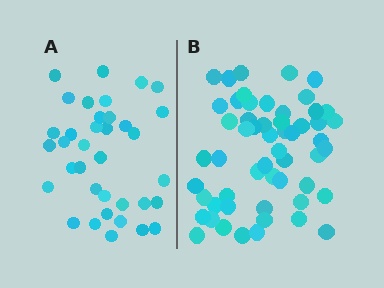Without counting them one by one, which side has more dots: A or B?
Region B (the right region) has more dots.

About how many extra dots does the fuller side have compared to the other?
Region B has approximately 20 more dots than region A.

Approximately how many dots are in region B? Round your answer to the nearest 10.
About 60 dots. (The exact count is 55, which rounds to 60.)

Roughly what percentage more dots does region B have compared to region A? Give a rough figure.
About 55% more.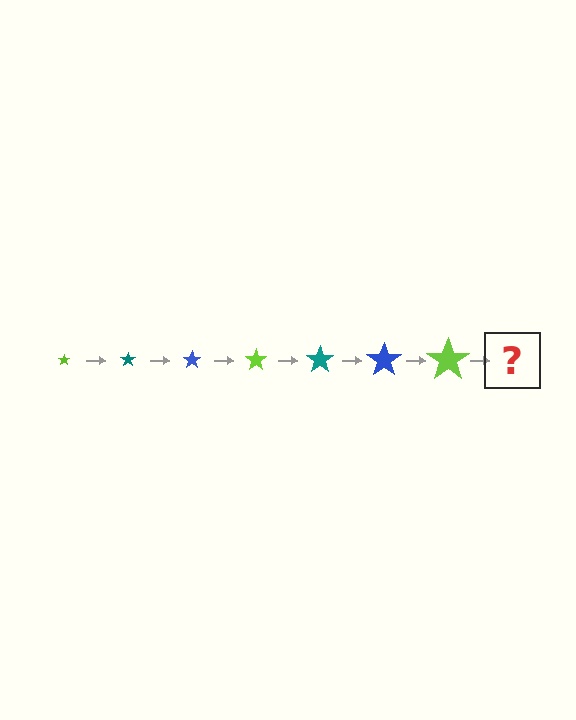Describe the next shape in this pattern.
It should be a teal star, larger than the previous one.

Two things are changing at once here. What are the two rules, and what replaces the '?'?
The two rules are that the star grows larger each step and the color cycles through lime, teal, and blue. The '?' should be a teal star, larger than the previous one.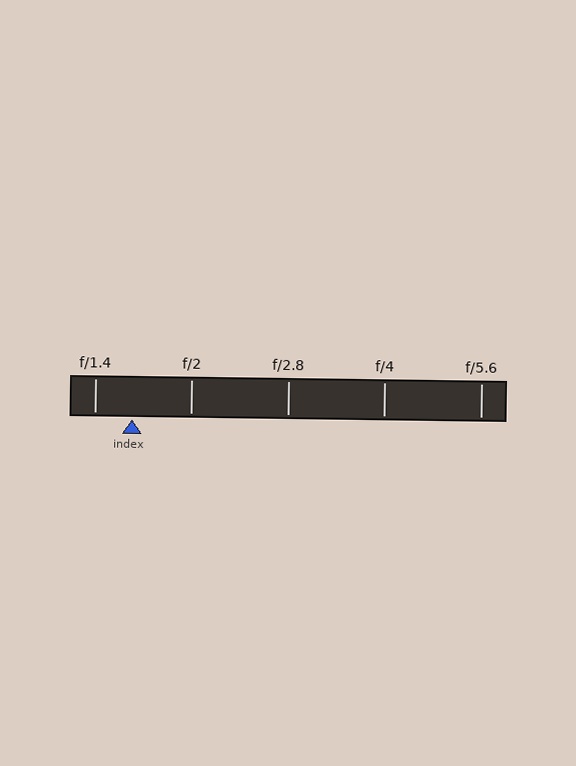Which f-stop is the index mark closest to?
The index mark is closest to f/1.4.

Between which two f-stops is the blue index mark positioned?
The index mark is between f/1.4 and f/2.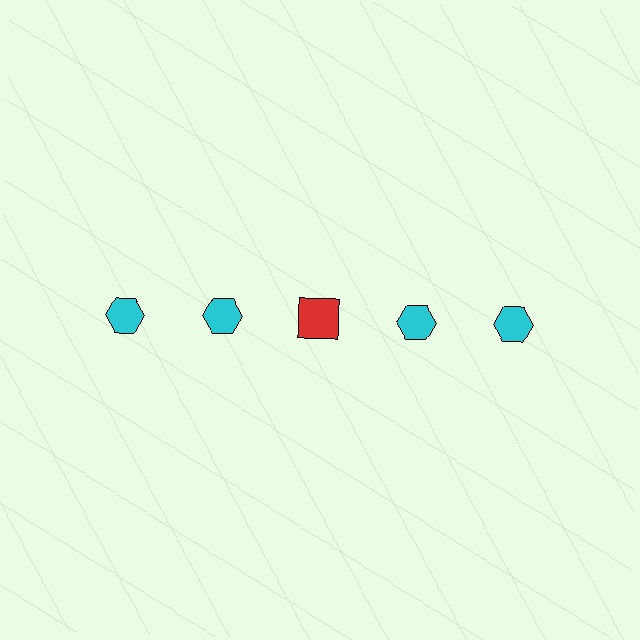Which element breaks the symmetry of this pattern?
The red square in the top row, center column breaks the symmetry. All other shapes are cyan hexagons.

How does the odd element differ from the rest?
It differs in both color (red instead of cyan) and shape (square instead of hexagon).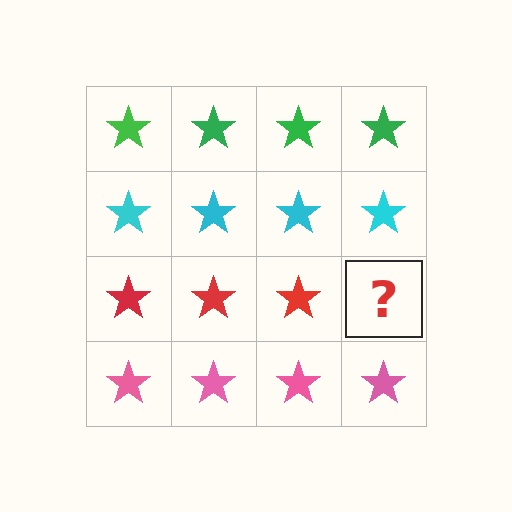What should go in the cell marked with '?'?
The missing cell should contain a red star.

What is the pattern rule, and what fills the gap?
The rule is that each row has a consistent color. The gap should be filled with a red star.